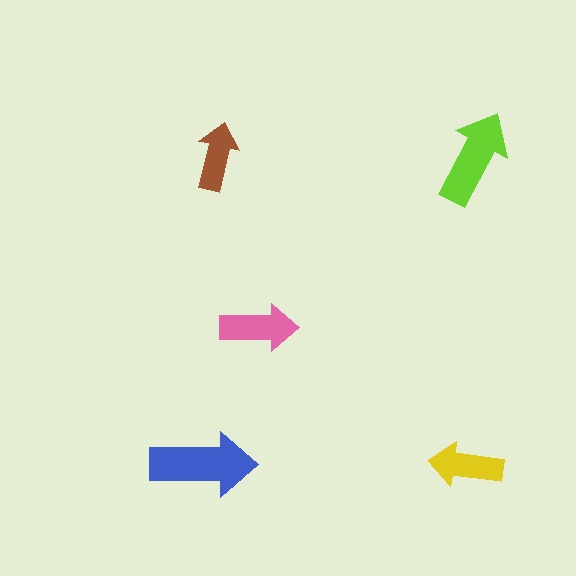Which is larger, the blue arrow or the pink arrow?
The blue one.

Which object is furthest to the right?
The lime arrow is rightmost.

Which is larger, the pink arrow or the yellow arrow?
The pink one.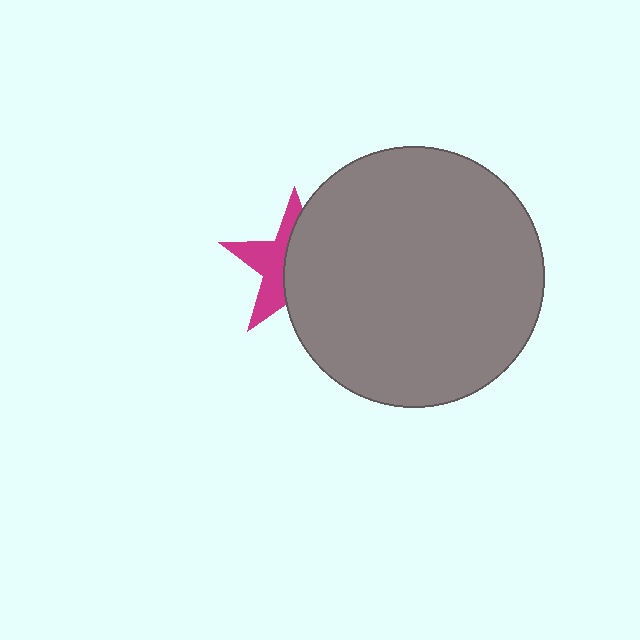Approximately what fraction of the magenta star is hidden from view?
Roughly 56% of the magenta star is hidden behind the gray circle.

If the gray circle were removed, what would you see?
You would see the complete magenta star.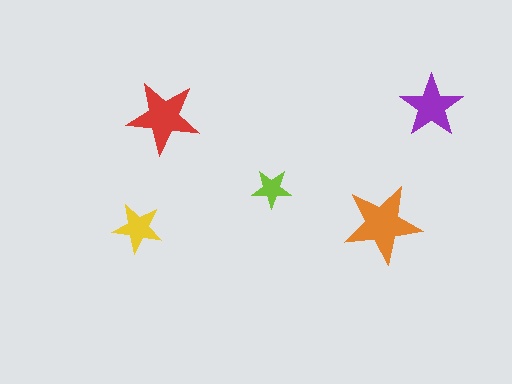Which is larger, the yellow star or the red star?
The red one.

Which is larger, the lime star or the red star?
The red one.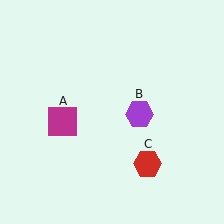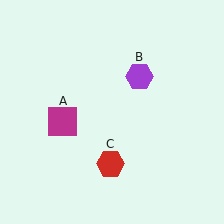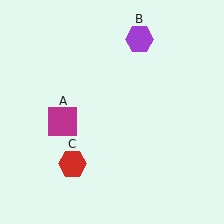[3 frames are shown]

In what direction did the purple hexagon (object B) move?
The purple hexagon (object B) moved up.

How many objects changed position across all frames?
2 objects changed position: purple hexagon (object B), red hexagon (object C).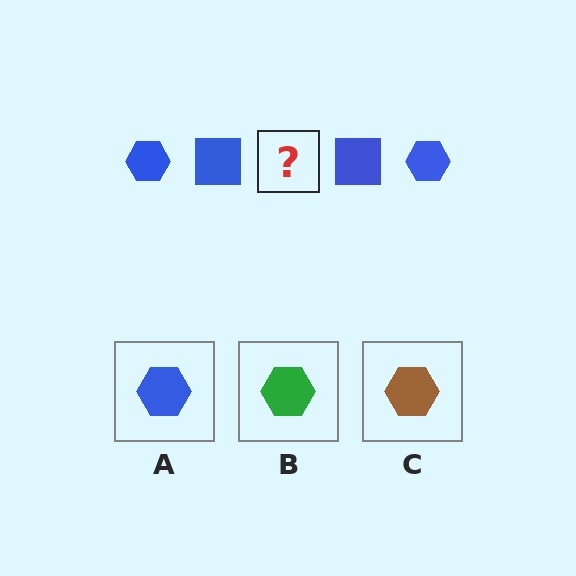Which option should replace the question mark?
Option A.